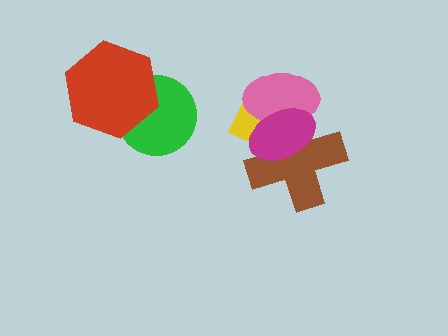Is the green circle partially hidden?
Yes, it is partially covered by another shape.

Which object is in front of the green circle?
The red hexagon is in front of the green circle.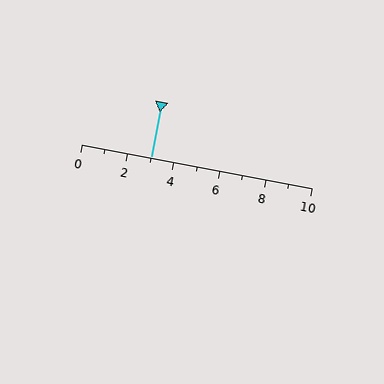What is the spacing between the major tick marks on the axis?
The major ticks are spaced 2 apart.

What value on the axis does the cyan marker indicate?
The marker indicates approximately 3.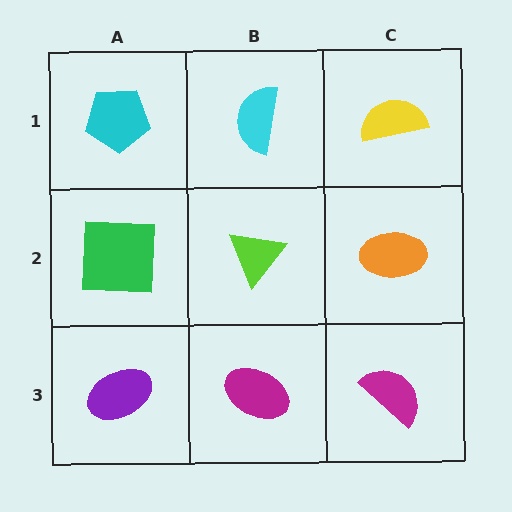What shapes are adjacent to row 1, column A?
A green square (row 2, column A), a cyan semicircle (row 1, column B).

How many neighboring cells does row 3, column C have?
2.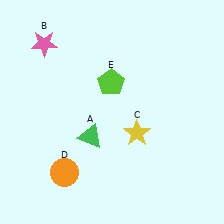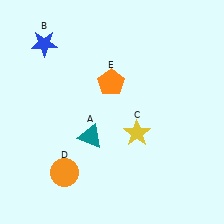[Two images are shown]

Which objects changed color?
A changed from green to teal. B changed from pink to blue. E changed from lime to orange.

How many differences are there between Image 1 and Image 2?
There are 3 differences between the two images.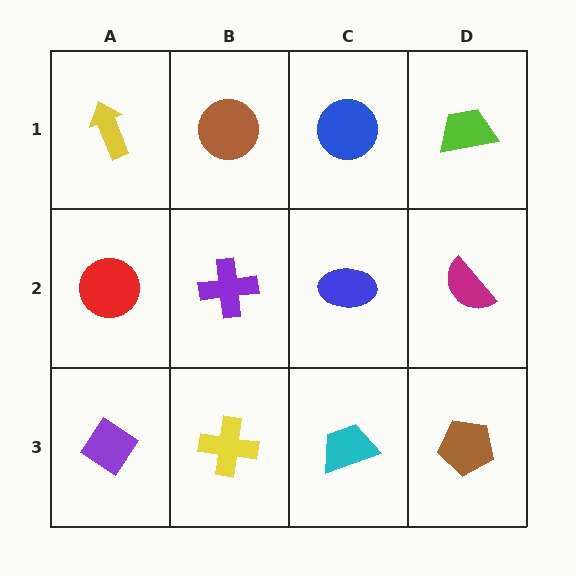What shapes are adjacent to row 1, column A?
A red circle (row 2, column A), a brown circle (row 1, column B).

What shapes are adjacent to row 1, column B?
A purple cross (row 2, column B), a yellow arrow (row 1, column A), a blue circle (row 1, column C).